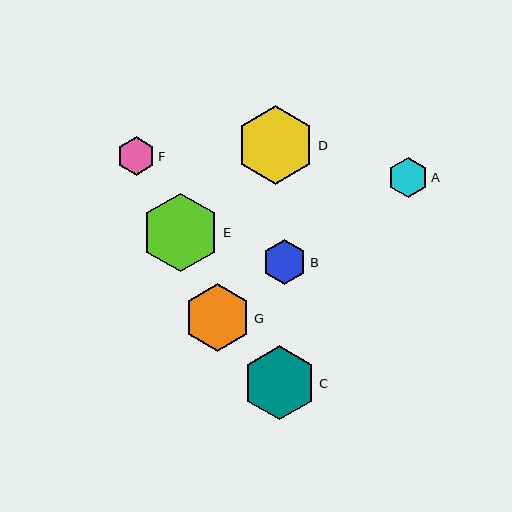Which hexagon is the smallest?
Hexagon F is the smallest with a size of approximately 39 pixels.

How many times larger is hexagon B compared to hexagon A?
Hexagon B is approximately 1.1 times the size of hexagon A.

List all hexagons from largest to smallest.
From largest to smallest: E, D, C, G, B, A, F.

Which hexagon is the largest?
Hexagon E is the largest with a size of approximately 78 pixels.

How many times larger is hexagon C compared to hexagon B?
Hexagon C is approximately 1.7 times the size of hexagon B.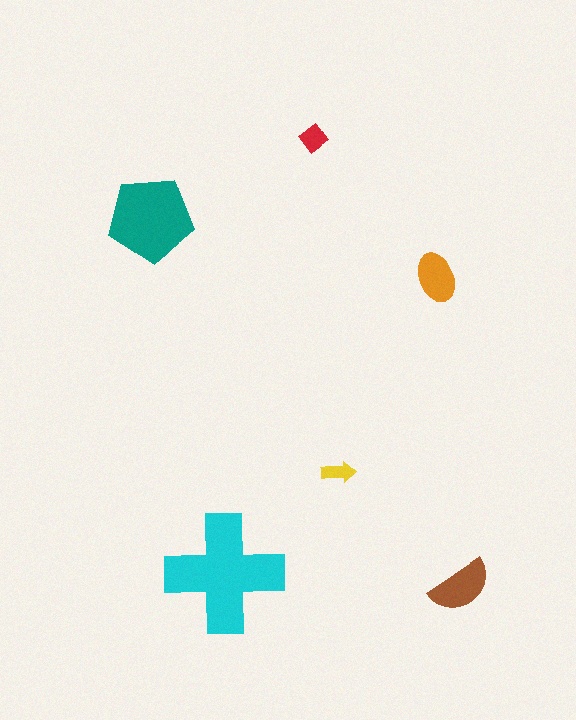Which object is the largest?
The cyan cross.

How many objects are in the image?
There are 6 objects in the image.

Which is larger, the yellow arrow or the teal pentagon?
The teal pentagon.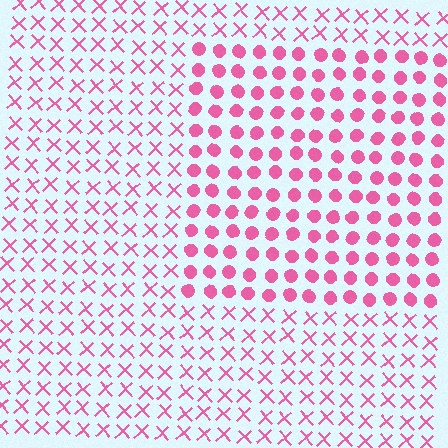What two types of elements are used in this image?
The image uses circles inside the rectangle region and X marks outside it.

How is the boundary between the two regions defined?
The boundary is defined by a change in element shape: circles inside vs. X marks outside. All elements share the same color and spacing.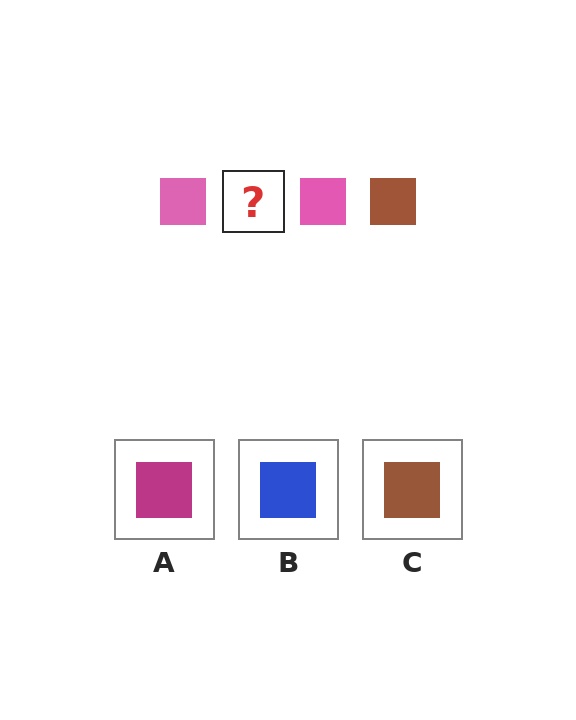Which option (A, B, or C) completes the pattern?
C.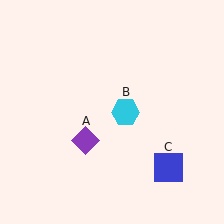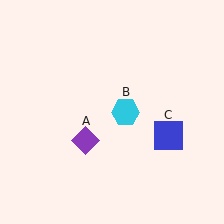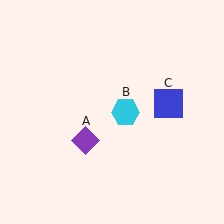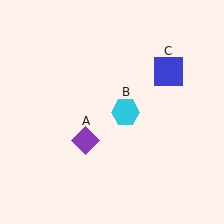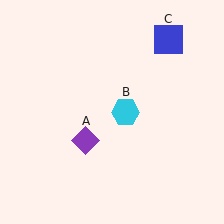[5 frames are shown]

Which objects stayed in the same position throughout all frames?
Purple diamond (object A) and cyan hexagon (object B) remained stationary.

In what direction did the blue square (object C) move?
The blue square (object C) moved up.